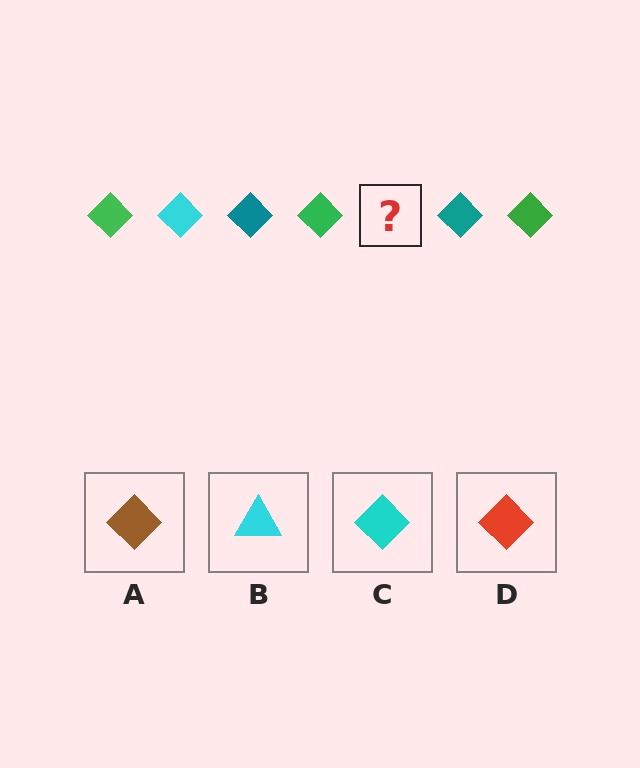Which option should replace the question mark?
Option C.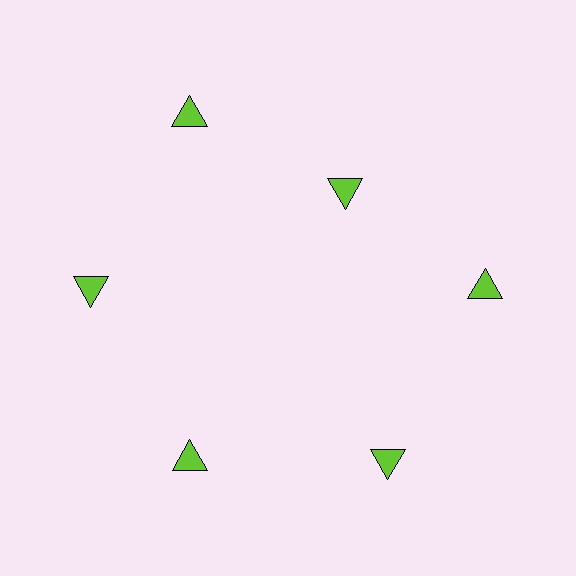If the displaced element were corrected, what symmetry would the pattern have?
It would have 6-fold rotational symmetry — the pattern would map onto itself every 60 degrees.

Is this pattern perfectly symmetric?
No. The 6 lime triangles are arranged in a ring, but one element near the 1 o'clock position is pulled inward toward the center, breaking the 6-fold rotational symmetry.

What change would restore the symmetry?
The symmetry would be restored by moving it outward, back onto the ring so that all 6 triangles sit at equal angles and equal distance from the center.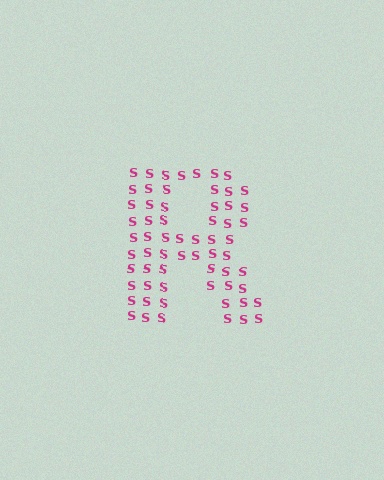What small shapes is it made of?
It is made of small letter S's.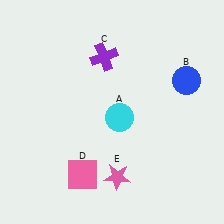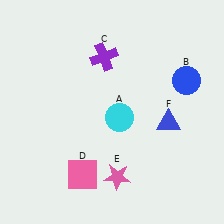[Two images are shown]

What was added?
A blue triangle (F) was added in Image 2.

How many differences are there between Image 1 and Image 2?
There is 1 difference between the two images.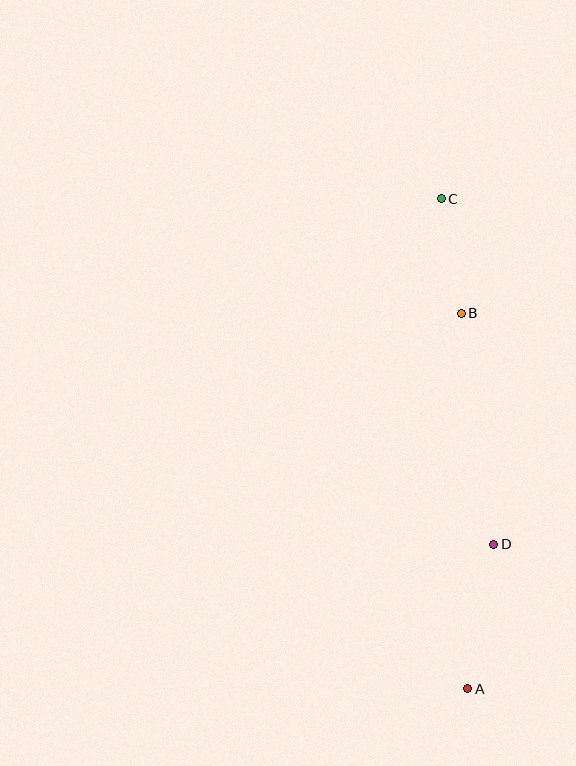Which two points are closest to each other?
Points B and C are closest to each other.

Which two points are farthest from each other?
Points A and C are farthest from each other.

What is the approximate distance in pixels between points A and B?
The distance between A and B is approximately 375 pixels.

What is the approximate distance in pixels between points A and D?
The distance between A and D is approximately 147 pixels.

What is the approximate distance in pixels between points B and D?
The distance between B and D is approximately 233 pixels.